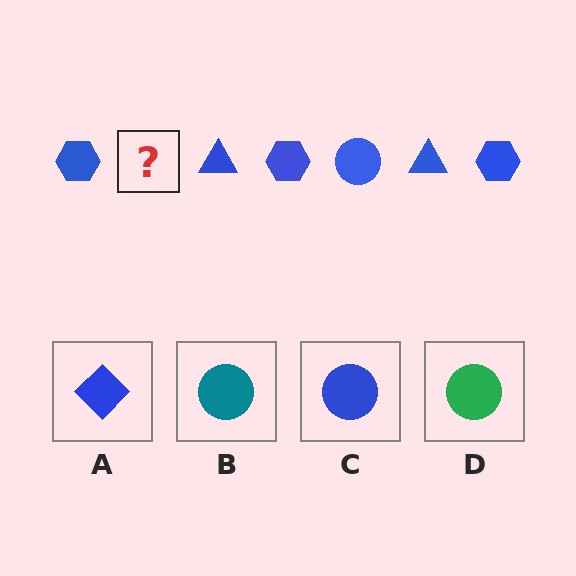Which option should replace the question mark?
Option C.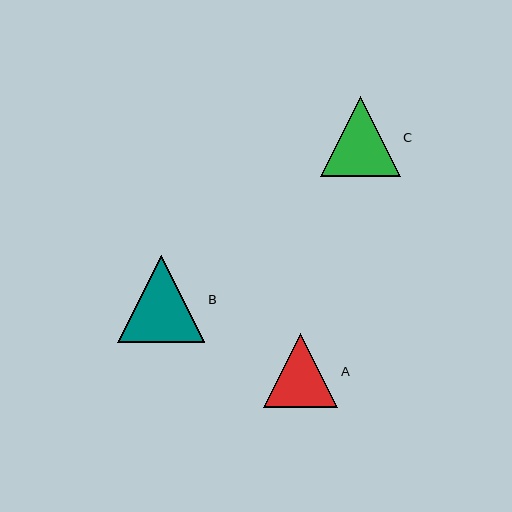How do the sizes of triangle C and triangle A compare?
Triangle C and triangle A are approximately the same size.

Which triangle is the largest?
Triangle B is the largest with a size of approximately 87 pixels.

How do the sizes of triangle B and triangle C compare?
Triangle B and triangle C are approximately the same size.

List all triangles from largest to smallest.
From largest to smallest: B, C, A.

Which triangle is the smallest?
Triangle A is the smallest with a size of approximately 74 pixels.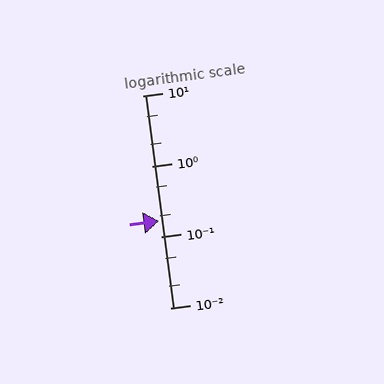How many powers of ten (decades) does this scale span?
The scale spans 3 decades, from 0.01 to 10.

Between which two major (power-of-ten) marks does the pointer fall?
The pointer is between 0.1 and 1.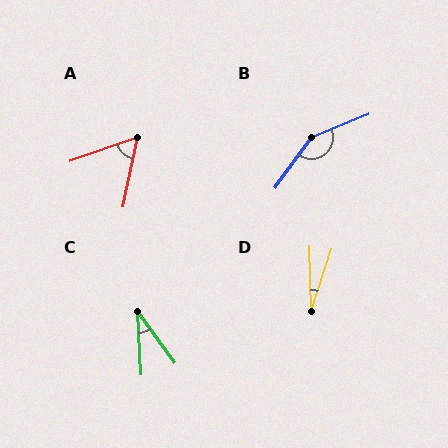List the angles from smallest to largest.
D (19°), C (33°), A (59°), B (148°).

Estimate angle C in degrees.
Approximately 33 degrees.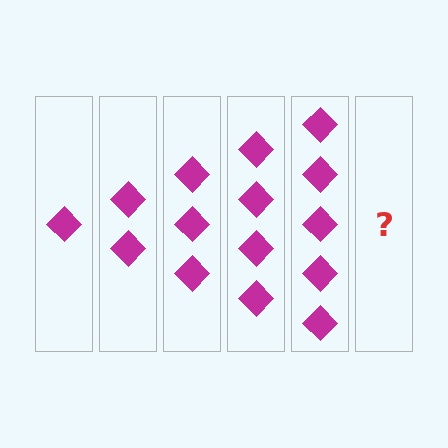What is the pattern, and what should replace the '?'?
The pattern is that each step adds one more diamond. The '?' should be 6 diamonds.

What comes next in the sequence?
The next element should be 6 diamonds.